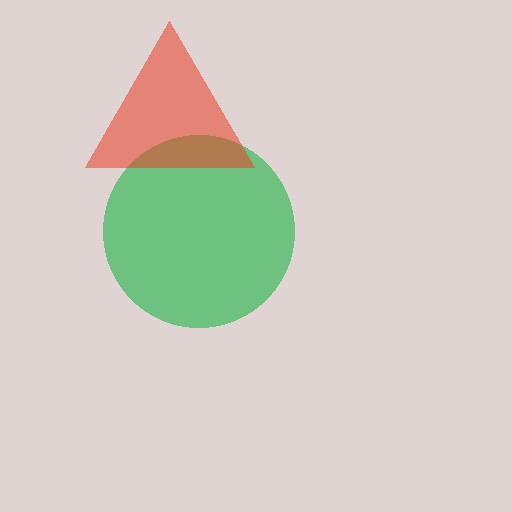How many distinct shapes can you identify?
There are 2 distinct shapes: a green circle, a red triangle.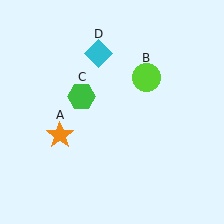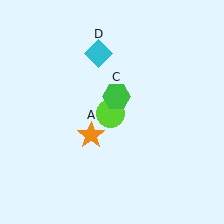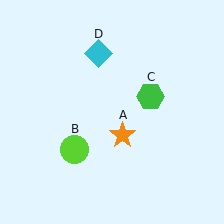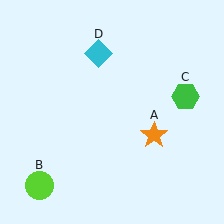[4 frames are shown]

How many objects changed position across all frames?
3 objects changed position: orange star (object A), lime circle (object B), green hexagon (object C).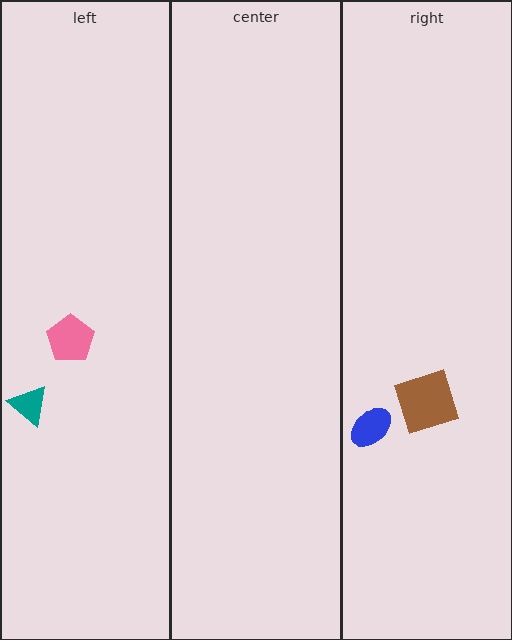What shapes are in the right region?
The brown square, the blue ellipse.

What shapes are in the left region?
The pink pentagon, the teal triangle.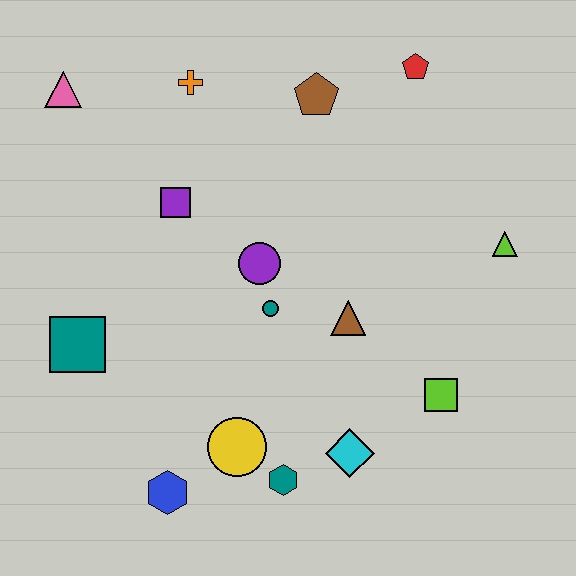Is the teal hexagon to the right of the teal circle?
Yes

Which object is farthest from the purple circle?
The pink triangle is farthest from the purple circle.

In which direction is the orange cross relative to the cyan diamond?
The orange cross is above the cyan diamond.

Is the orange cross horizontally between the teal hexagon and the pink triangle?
Yes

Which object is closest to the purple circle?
The teal circle is closest to the purple circle.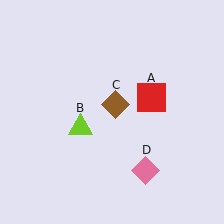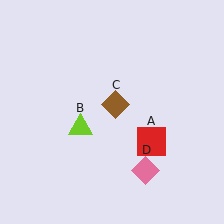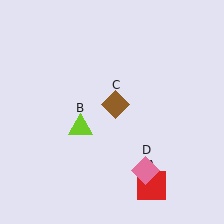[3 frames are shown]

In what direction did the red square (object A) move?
The red square (object A) moved down.